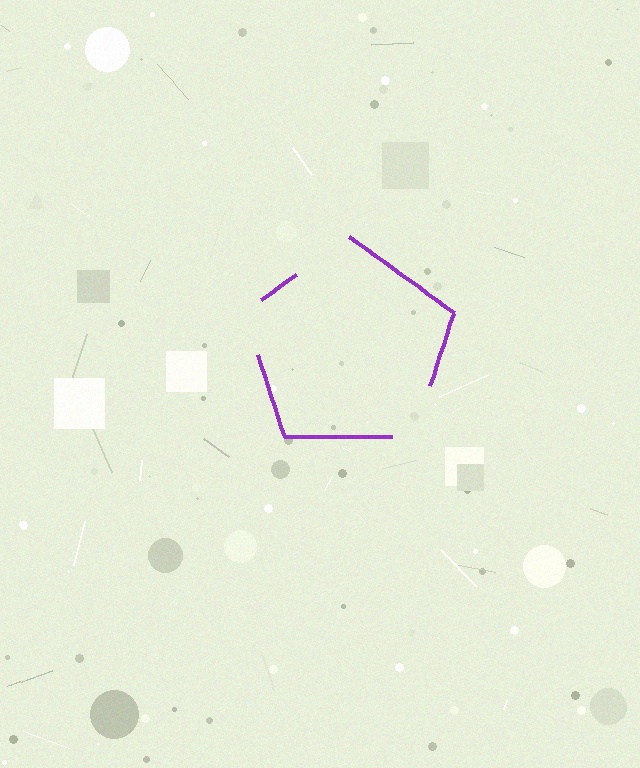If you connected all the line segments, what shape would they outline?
They would outline a pentagon.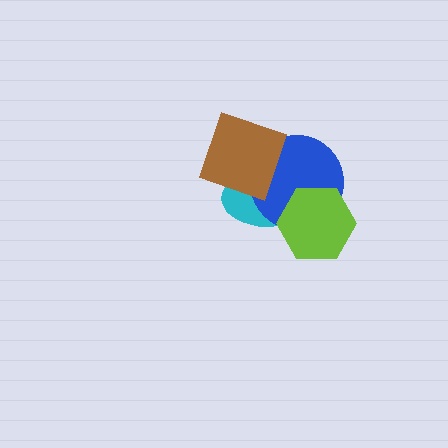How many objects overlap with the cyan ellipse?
3 objects overlap with the cyan ellipse.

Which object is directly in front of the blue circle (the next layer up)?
The lime hexagon is directly in front of the blue circle.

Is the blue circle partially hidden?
Yes, it is partially covered by another shape.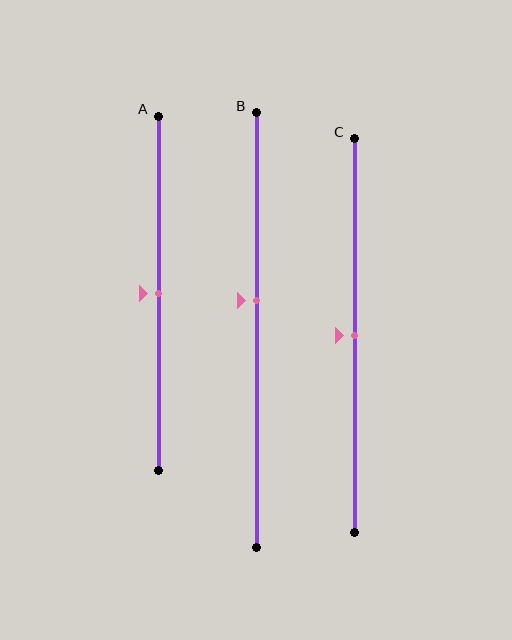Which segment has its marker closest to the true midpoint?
Segment A has its marker closest to the true midpoint.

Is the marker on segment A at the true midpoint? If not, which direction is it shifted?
Yes, the marker on segment A is at the true midpoint.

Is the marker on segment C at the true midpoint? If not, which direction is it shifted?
Yes, the marker on segment C is at the true midpoint.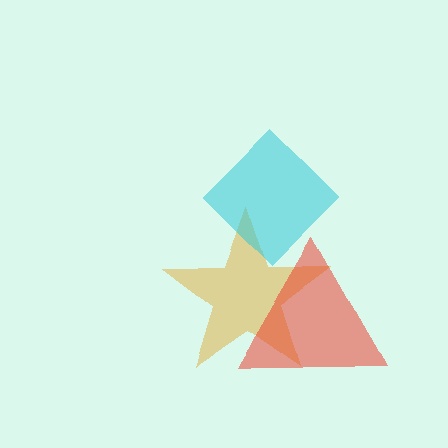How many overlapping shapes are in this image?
There are 3 overlapping shapes in the image.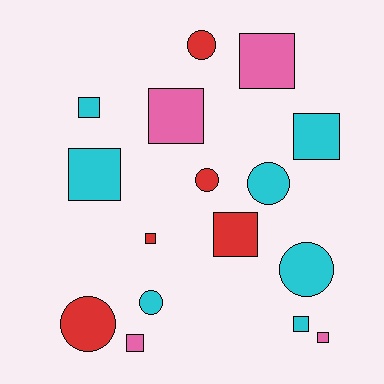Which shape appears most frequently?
Square, with 10 objects.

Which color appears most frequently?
Cyan, with 7 objects.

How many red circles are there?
There are 3 red circles.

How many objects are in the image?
There are 16 objects.